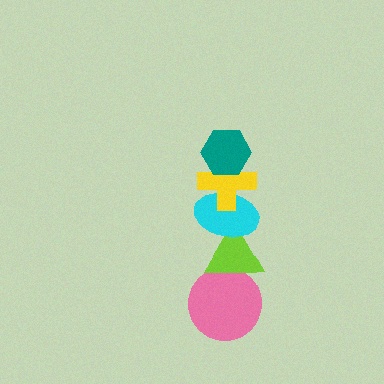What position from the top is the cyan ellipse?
The cyan ellipse is 3rd from the top.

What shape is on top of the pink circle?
The lime triangle is on top of the pink circle.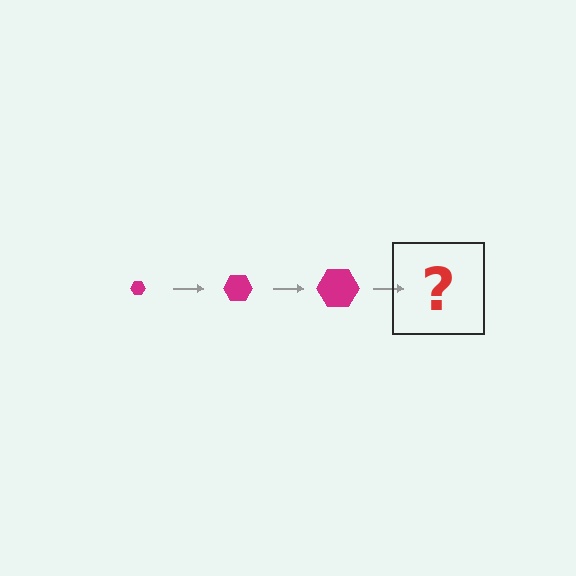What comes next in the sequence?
The next element should be a magenta hexagon, larger than the previous one.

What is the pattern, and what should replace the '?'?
The pattern is that the hexagon gets progressively larger each step. The '?' should be a magenta hexagon, larger than the previous one.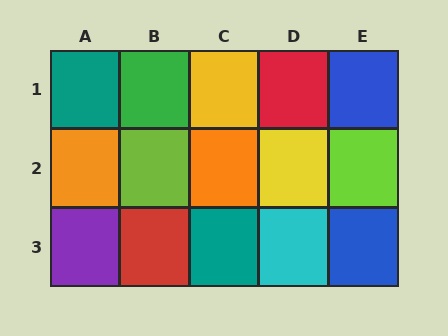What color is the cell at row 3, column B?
Red.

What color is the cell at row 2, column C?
Orange.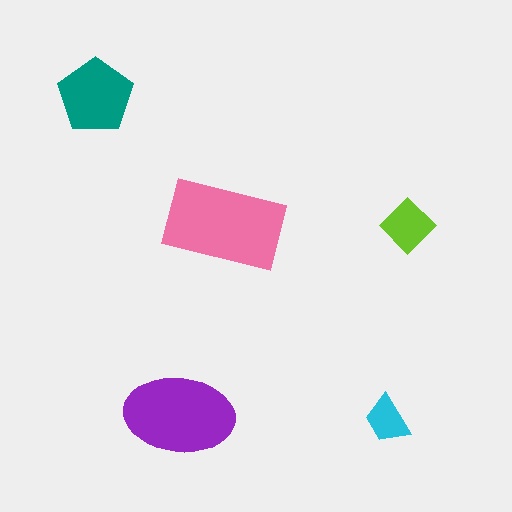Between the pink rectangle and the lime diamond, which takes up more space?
The pink rectangle.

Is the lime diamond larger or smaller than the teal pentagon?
Smaller.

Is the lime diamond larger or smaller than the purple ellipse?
Smaller.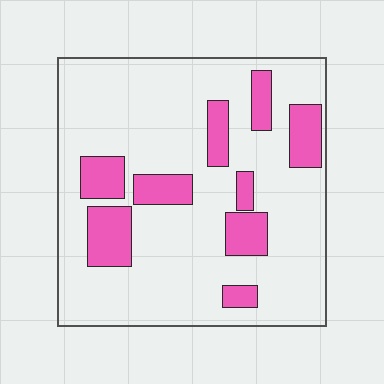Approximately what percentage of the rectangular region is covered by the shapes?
Approximately 20%.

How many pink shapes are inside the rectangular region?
9.